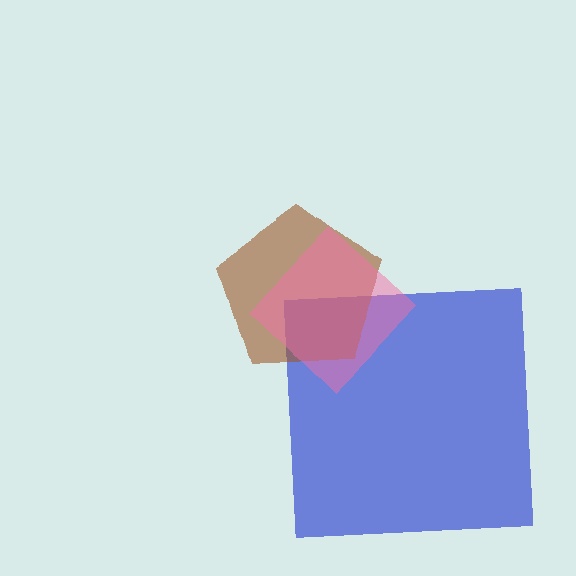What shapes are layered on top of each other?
The layered shapes are: a blue square, a brown pentagon, a pink diamond.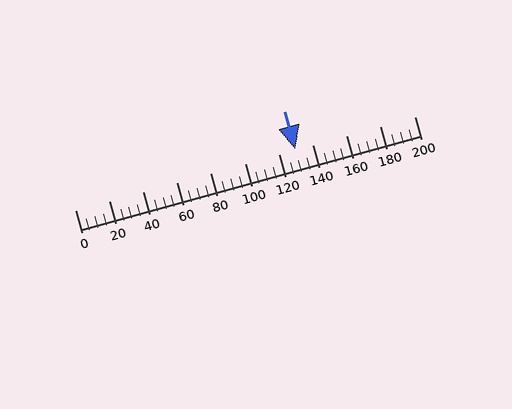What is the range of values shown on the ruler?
The ruler shows values from 0 to 200.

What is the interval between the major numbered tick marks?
The major tick marks are spaced 20 units apart.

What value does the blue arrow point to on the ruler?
The blue arrow points to approximately 130.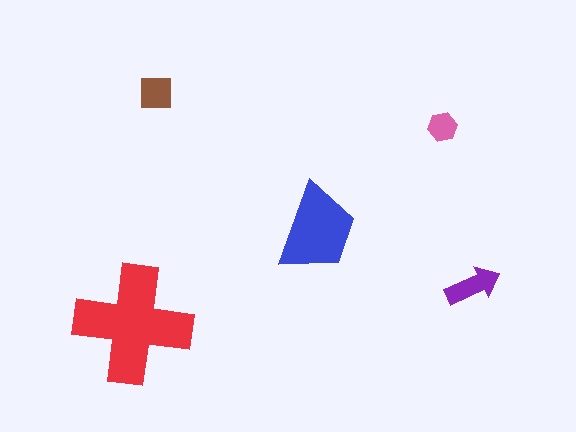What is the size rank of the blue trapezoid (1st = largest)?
2nd.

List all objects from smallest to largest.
The pink hexagon, the brown square, the purple arrow, the blue trapezoid, the red cross.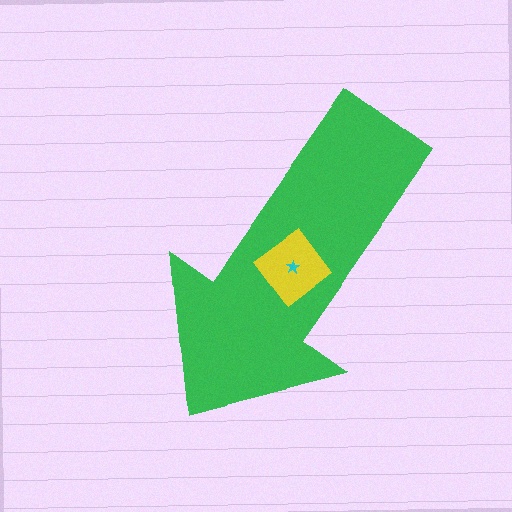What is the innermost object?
The cyan star.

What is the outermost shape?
The green arrow.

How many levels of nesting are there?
3.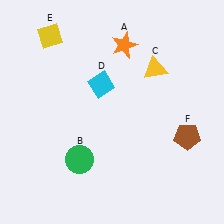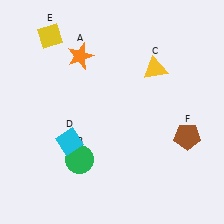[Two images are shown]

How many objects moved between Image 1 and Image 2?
2 objects moved between the two images.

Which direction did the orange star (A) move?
The orange star (A) moved left.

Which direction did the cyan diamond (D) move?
The cyan diamond (D) moved down.